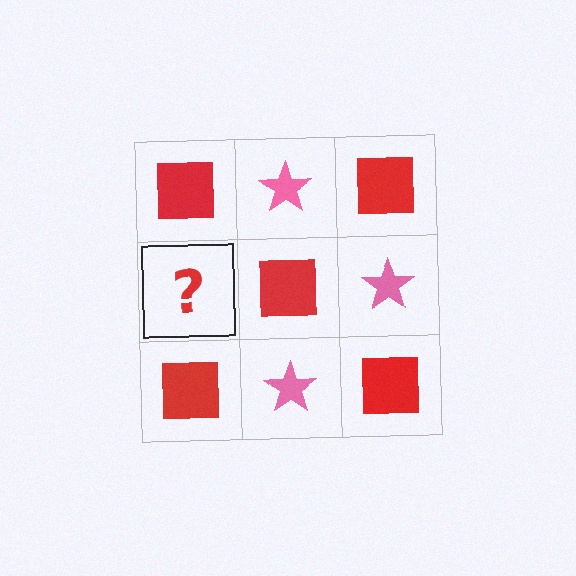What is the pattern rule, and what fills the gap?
The rule is that it alternates red square and pink star in a checkerboard pattern. The gap should be filled with a pink star.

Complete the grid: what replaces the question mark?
The question mark should be replaced with a pink star.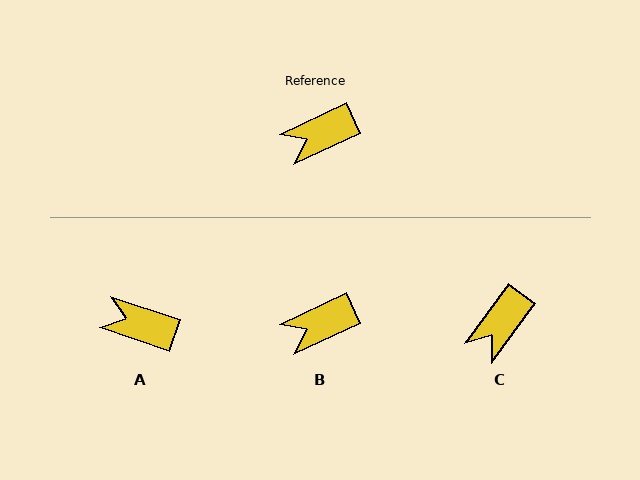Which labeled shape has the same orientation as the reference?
B.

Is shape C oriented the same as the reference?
No, it is off by about 29 degrees.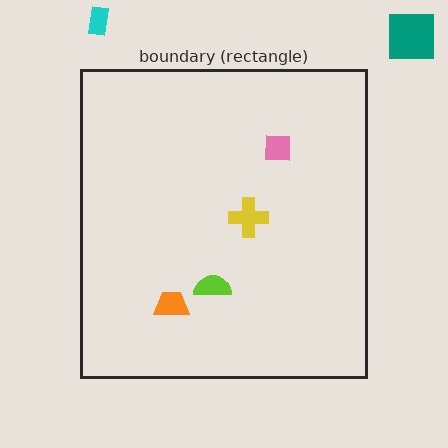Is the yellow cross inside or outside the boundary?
Inside.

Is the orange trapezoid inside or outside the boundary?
Inside.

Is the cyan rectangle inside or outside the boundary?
Outside.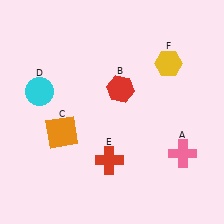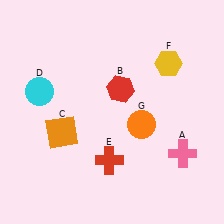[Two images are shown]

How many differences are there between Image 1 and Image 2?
There is 1 difference between the two images.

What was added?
An orange circle (G) was added in Image 2.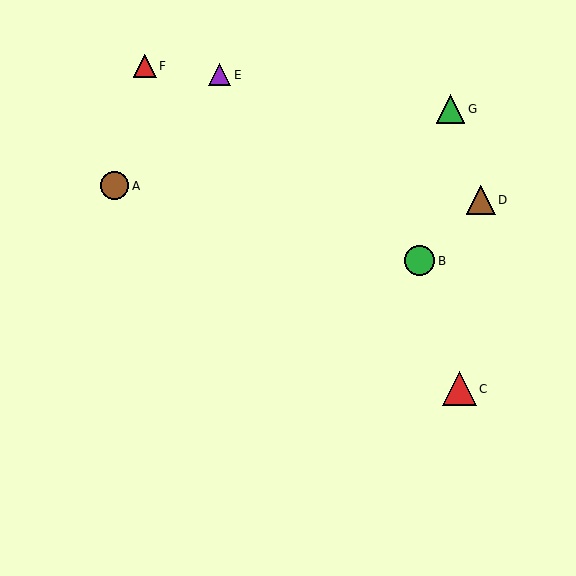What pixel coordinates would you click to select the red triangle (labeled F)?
Click at (145, 66) to select the red triangle F.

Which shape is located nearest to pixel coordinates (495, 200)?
The brown triangle (labeled D) at (481, 200) is nearest to that location.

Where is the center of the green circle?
The center of the green circle is at (419, 261).